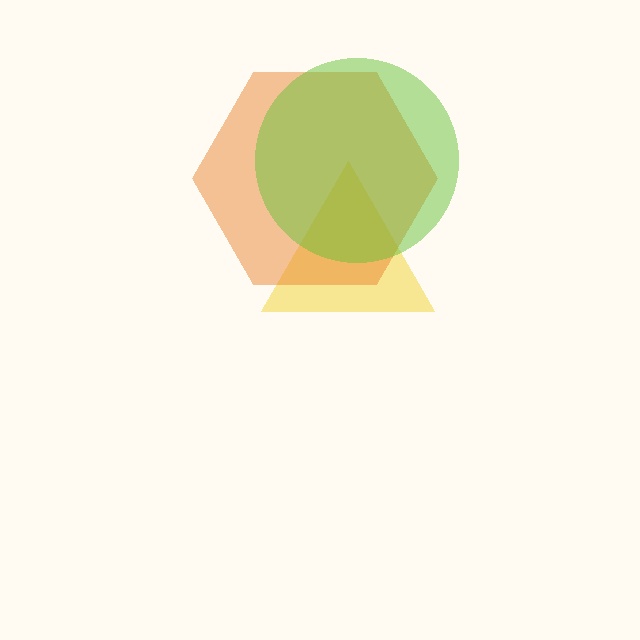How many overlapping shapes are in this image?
There are 3 overlapping shapes in the image.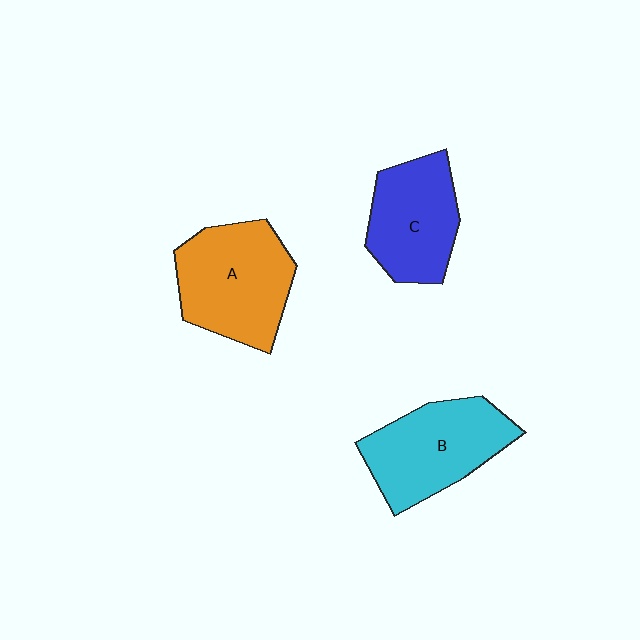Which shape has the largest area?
Shape A (orange).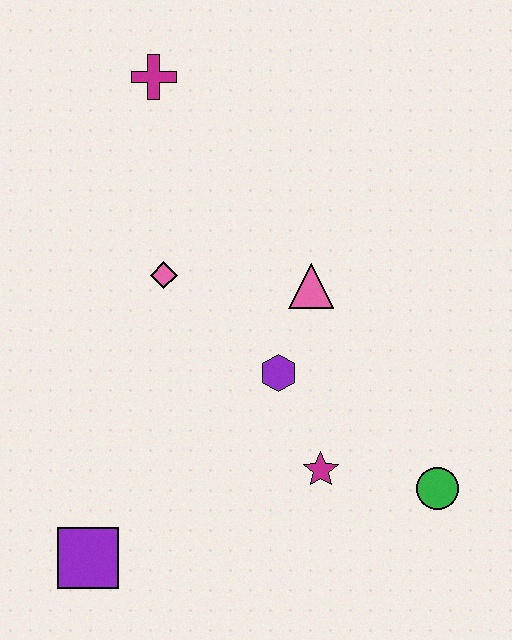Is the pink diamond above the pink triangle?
Yes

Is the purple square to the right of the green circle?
No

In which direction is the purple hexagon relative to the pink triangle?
The purple hexagon is below the pink triangle.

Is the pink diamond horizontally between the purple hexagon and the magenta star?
No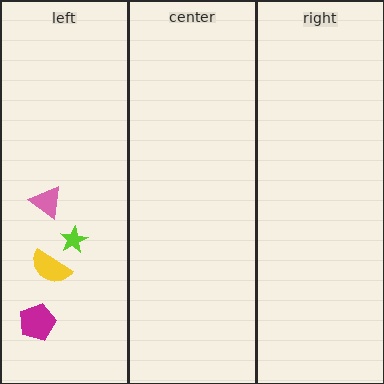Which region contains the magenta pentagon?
The left region.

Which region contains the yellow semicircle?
The left region.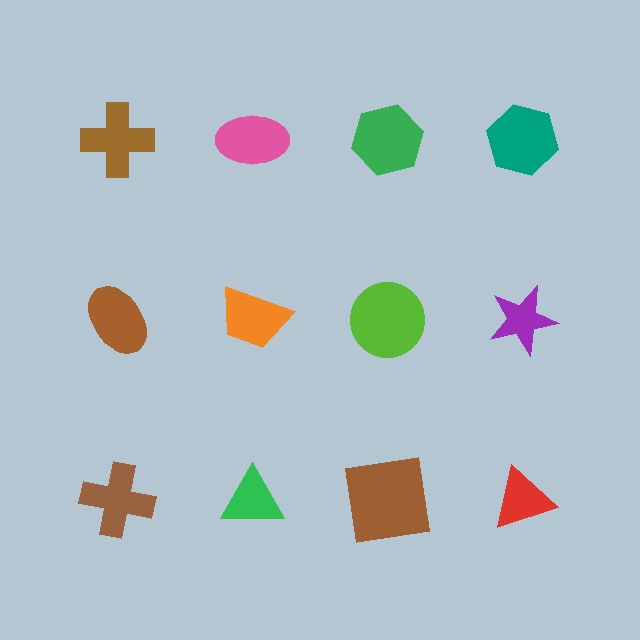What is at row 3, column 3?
A brown square.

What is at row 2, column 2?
An orange trapezoid.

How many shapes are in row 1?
4 shapes.